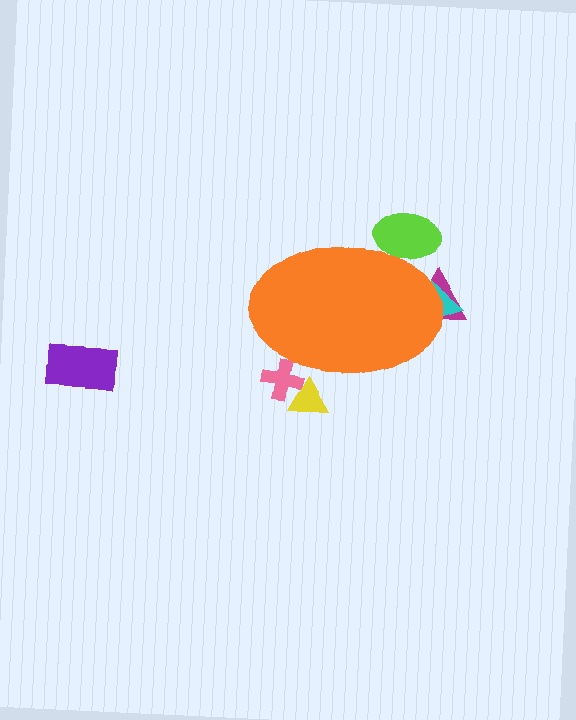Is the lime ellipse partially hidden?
Yes, the lime ellipse is partially hidden behind the orange ellipse.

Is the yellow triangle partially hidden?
Yes, the yellow triangle is partially hidden behind the orange ellipse.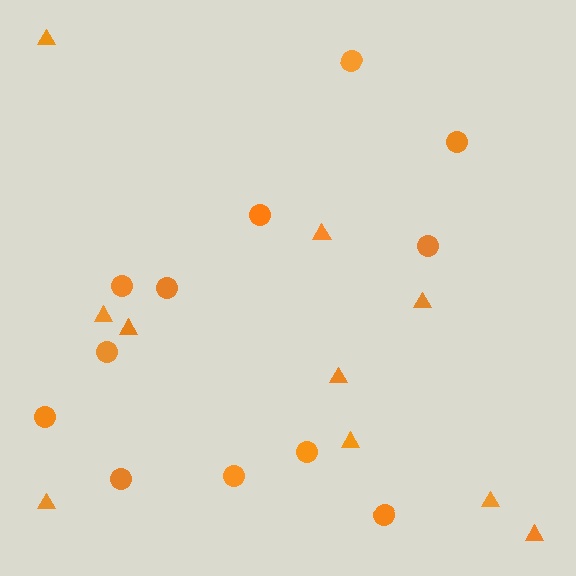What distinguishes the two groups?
There are 2 groups: one group of circles (12) and one group of triangles (10).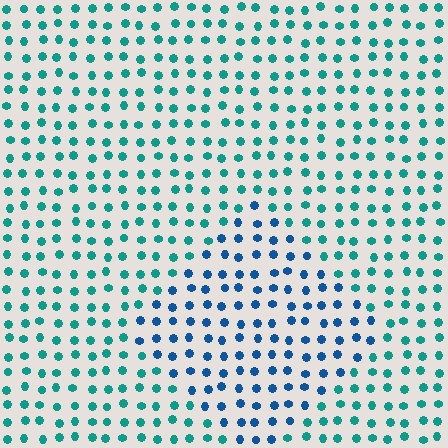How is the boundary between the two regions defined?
The boundary is defined purely by a slight shift in hue (about 37 degrees). Spacing, size, and orientation are identical on both sides.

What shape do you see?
I see a diamond.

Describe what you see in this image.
The image is filled with small teal elements in a uniform arrangement. A diamond-shaped region is visible where the elements are tinted to a slightly different hue, forming a subtle color boundary.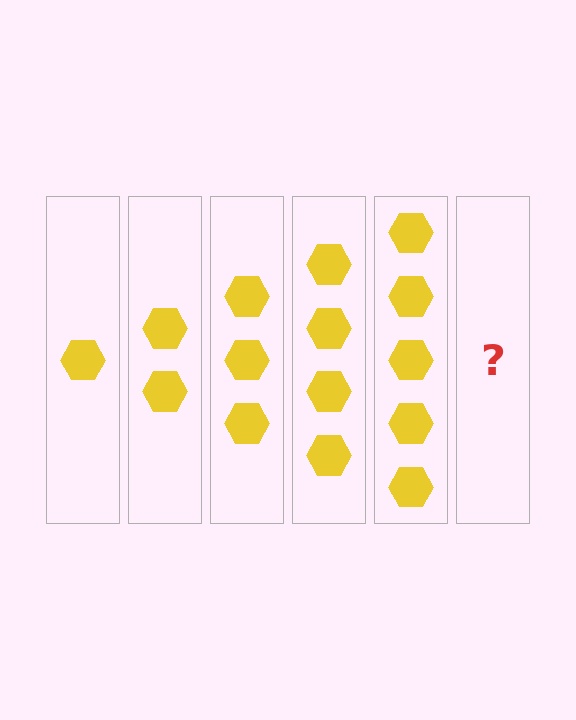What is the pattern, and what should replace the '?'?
The pattern is that each step adds one more hexagon. The '?' should be 6 hexagons.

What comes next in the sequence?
The next element should be 6 hexagons.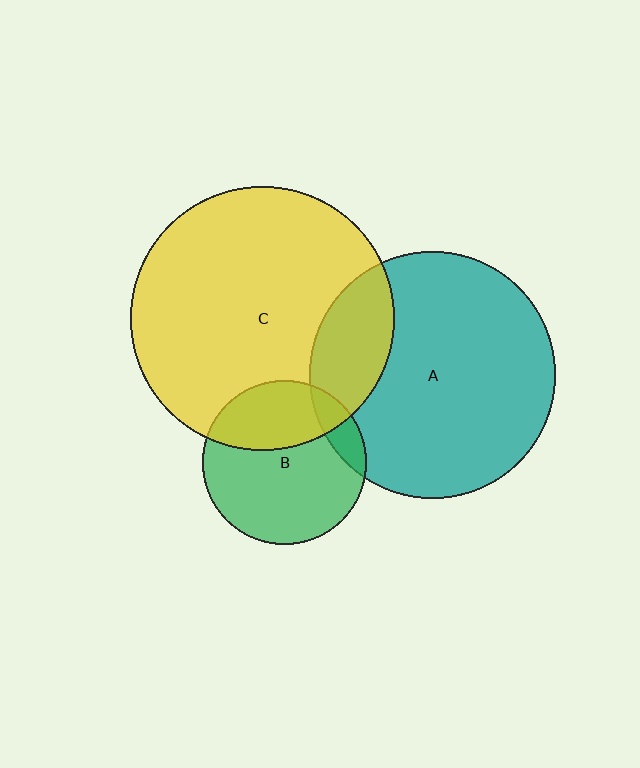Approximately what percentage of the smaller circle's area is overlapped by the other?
Approximately 10%.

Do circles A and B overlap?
Yes.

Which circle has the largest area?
Circle C (yellow).